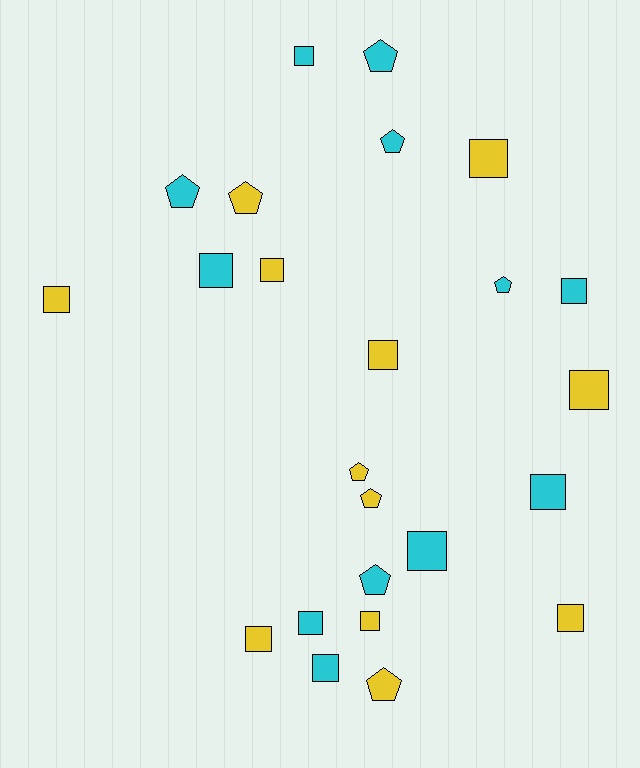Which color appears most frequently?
Yellow, with 12 objects.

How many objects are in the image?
There are 24 objects.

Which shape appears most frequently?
Square, with 15 objects.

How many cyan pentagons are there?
There are 5 cyan pentagons.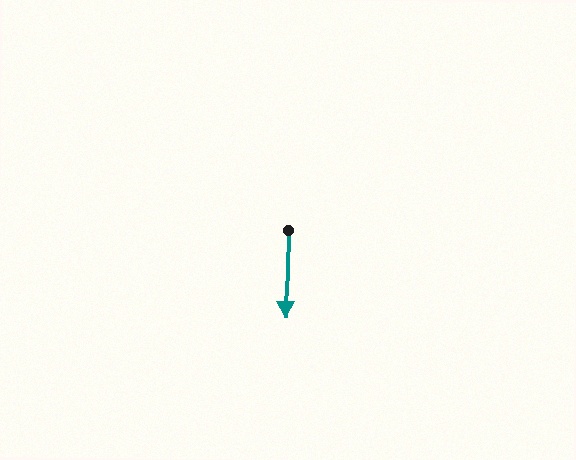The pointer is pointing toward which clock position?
Roughly 6 o'clock.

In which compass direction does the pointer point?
South.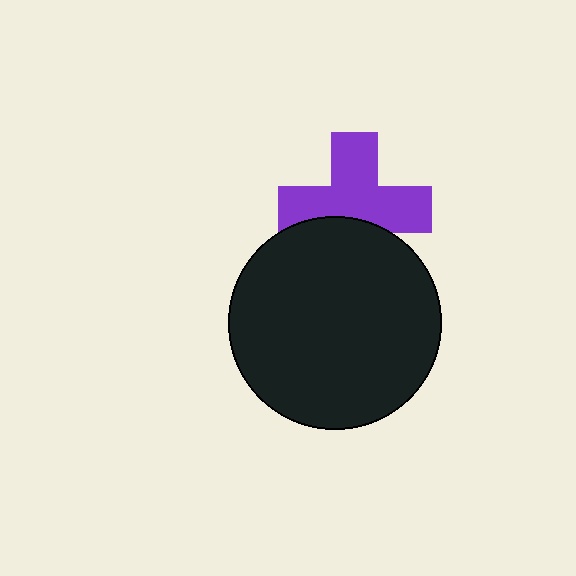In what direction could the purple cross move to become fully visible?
The purple cross could move up. That would shift it out from behind the black circle entirely.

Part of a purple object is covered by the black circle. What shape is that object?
It is a cross.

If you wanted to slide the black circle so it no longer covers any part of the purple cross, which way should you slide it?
Slide it down — that is the most direct way to separate the two shapes.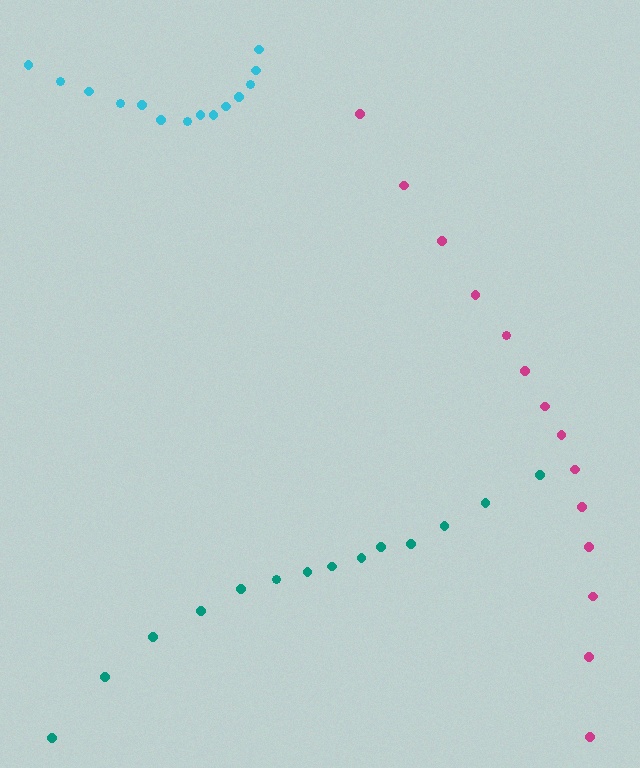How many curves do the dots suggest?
There are 3 distinct paths.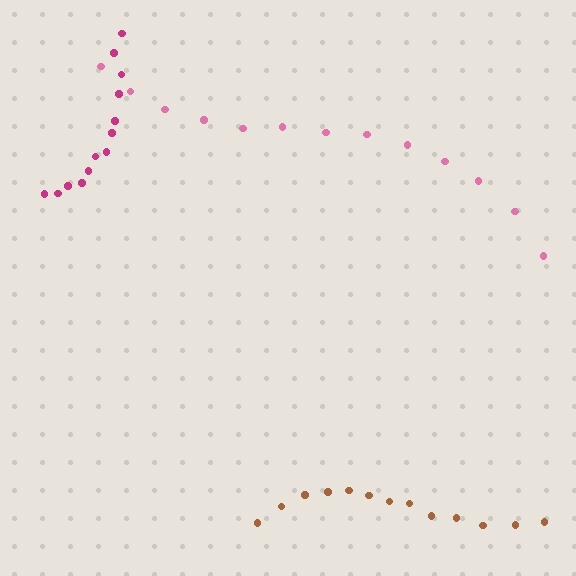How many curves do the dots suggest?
There are 3 distinct paths.